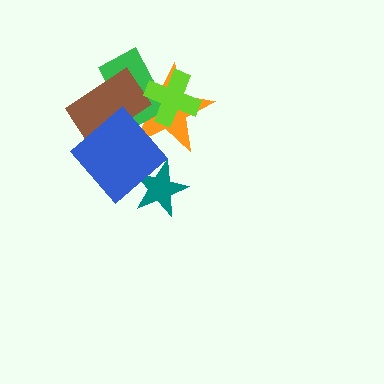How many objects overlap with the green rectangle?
4 objects overlap with the green rectangle.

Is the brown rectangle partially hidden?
Yes, it is partially covered by another shape.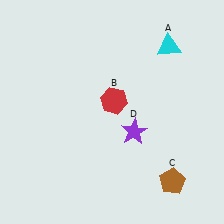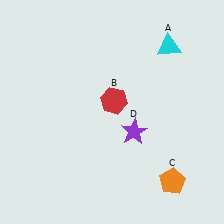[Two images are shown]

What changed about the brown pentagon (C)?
In Image 1, C is brown. In Image 2, it changed to orange.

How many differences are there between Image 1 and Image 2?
There is 1 difference between the two images.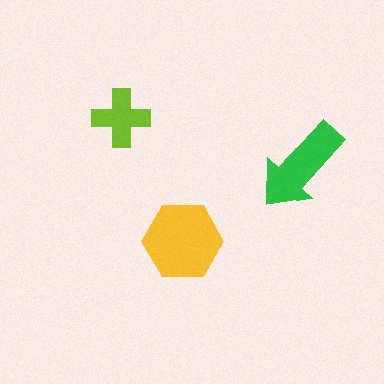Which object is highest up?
The lime cross is topmost.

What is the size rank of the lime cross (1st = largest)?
3rd.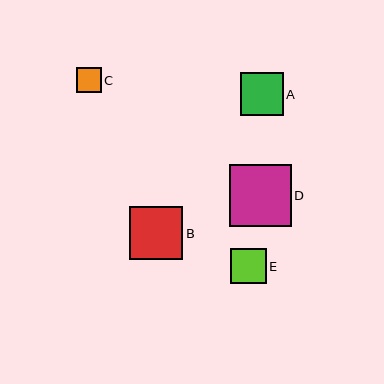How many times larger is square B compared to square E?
Square B is approximately 1.5 times the size of square E.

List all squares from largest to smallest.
From largest to smallest: D, B, A, E, C.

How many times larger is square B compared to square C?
Square B is approximately 2.1 times the size of square C.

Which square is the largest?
Square D is the largest with a size of approximately 62 pixels.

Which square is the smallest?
Square C is the smallest with a size of approximately 25 pixels.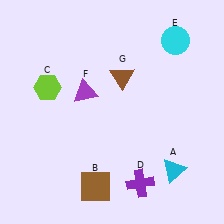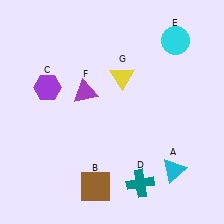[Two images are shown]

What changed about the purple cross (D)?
In Image 1, D is purple. In Image 2, it changed to teal.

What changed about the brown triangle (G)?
In Image 1, G is brown. In Image 2, it changed to yellow.